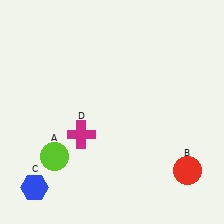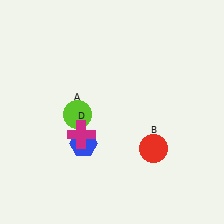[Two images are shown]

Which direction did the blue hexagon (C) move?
The blue hexagon (C) moved right.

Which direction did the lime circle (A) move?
The lime circle (A) moved up.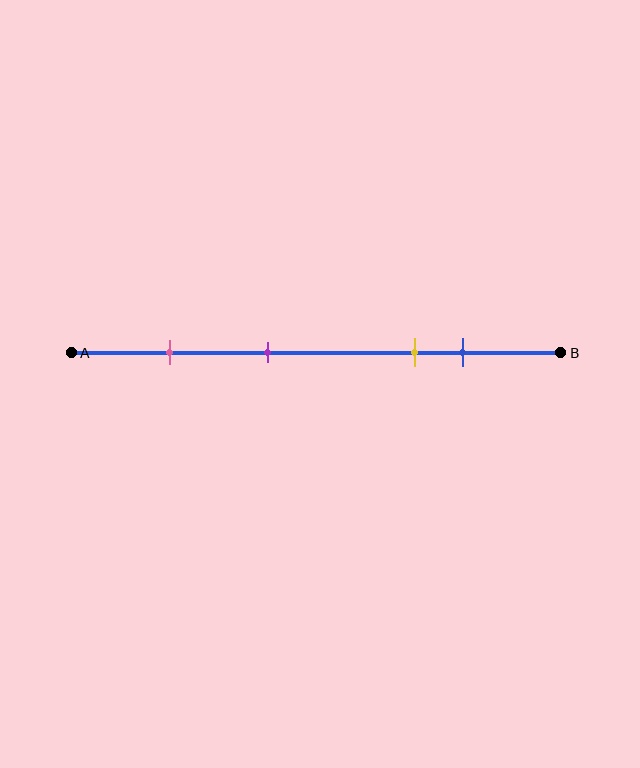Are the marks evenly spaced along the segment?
No, the marks are not evenly spaced.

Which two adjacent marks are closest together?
The yellow and blue marks are the closest adjacent pair.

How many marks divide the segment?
There are 4 marks dividing the segment.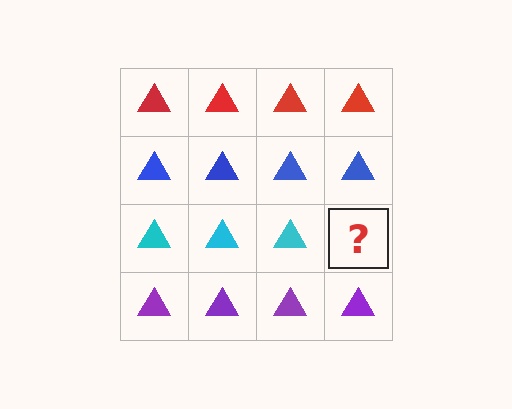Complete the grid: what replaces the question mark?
The question mark should be replaced with a cyan triangle.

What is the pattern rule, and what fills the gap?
The rule is that each row has a consistent color. The gap should be filled with a cyan triangle.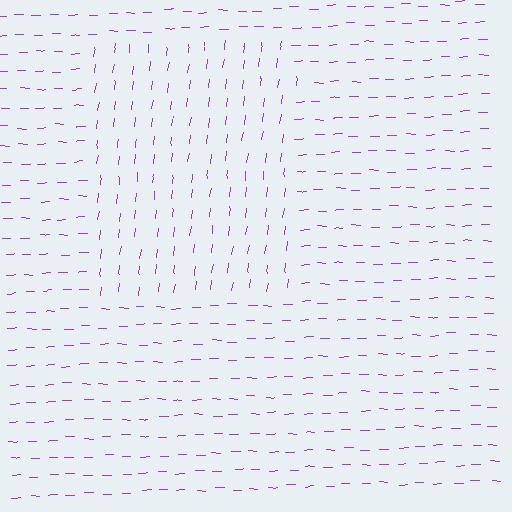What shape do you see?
I see a rectangle.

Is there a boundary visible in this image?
Yes, there is a texture boundary formed by a change in line orientation.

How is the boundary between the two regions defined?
The boundary is defined purely by a change in line orientation (approximately 83 degrees difference). All lines are the same color and thickness.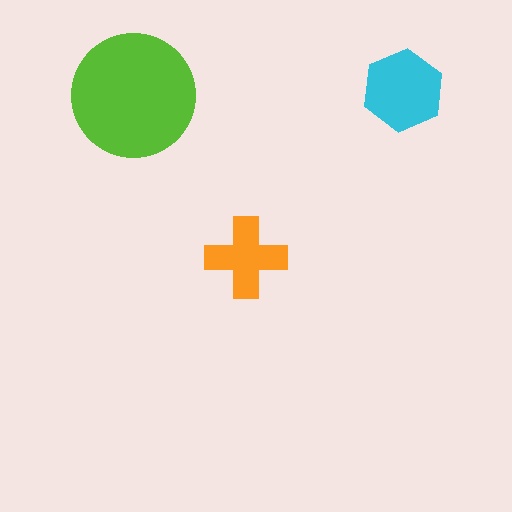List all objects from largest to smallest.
The lime circle, the cyan hexagon, the orange cross.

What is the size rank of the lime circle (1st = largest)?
1st.